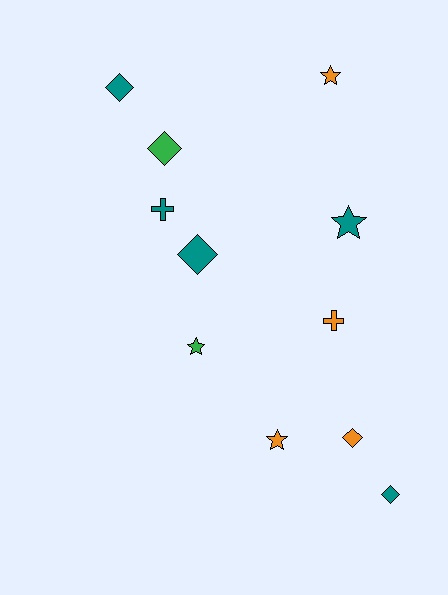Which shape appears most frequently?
Diamond, with 5 objects.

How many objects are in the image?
There are 11 objects.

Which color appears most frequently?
Teal, with 5 objects.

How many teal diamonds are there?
There are 3 teal diamonds.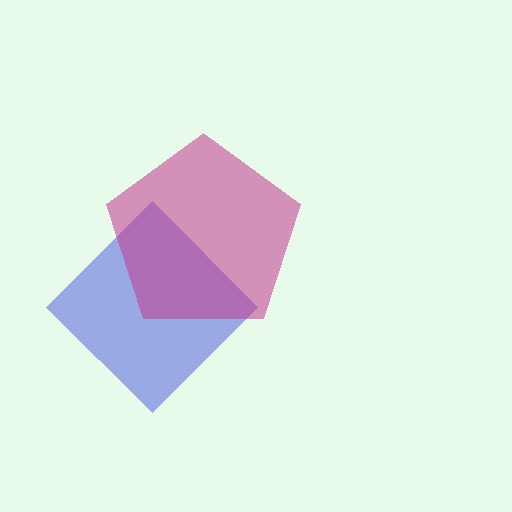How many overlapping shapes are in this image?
There are 2 overlapping shapes in the image.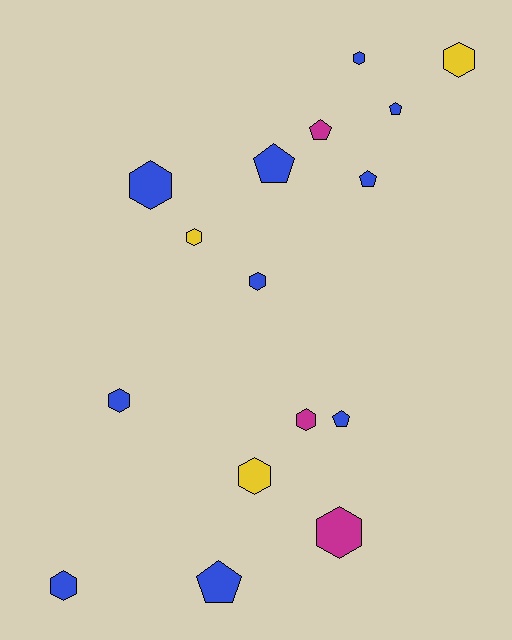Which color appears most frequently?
Blue, with 10 objects.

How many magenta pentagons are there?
There is 1 magenta pentagon.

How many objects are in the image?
There are 16 objects.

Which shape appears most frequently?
Hexagon, with 10 objects.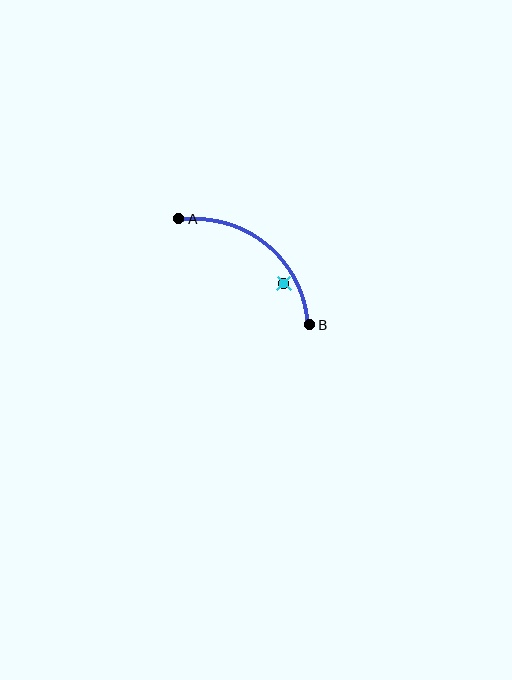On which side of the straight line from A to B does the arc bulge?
The arc bulges above and to the right of the straight line connecting A and B.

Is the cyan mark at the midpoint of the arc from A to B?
No — the cyan mark does not lie on the arc at all. It sits slightly inside the curve.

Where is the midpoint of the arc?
The arc midpoint is the point on the curve farthest from the straight line joining A and B. It sits above and to the right of that line.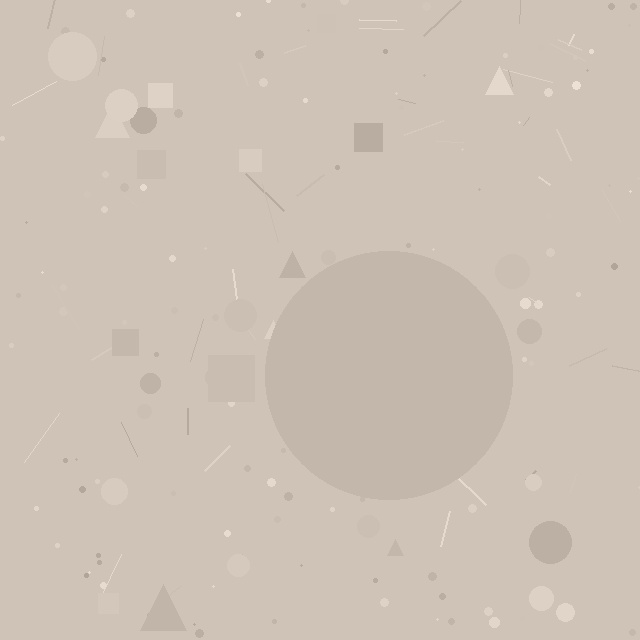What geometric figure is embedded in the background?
A circle is embedded in the background.